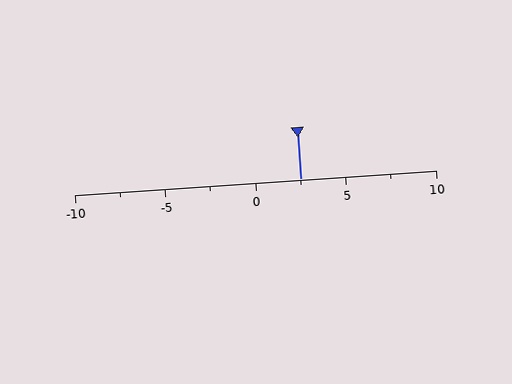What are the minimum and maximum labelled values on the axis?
The axis runs from -10 to 10.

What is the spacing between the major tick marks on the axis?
The major ticks are spaced 5 apart.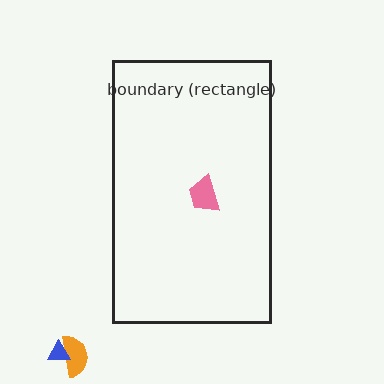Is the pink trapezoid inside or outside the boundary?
Inside.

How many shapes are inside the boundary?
1 inside, 2 outside.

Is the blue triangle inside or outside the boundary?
Outside.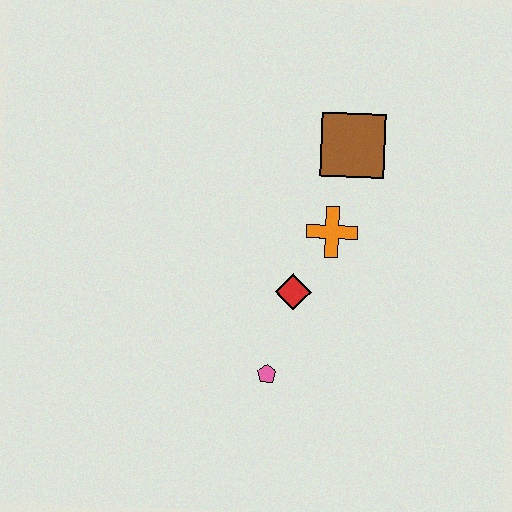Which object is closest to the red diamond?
The orange cross is closest to the red diamond.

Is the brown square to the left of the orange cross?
No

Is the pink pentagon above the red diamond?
No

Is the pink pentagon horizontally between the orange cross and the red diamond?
No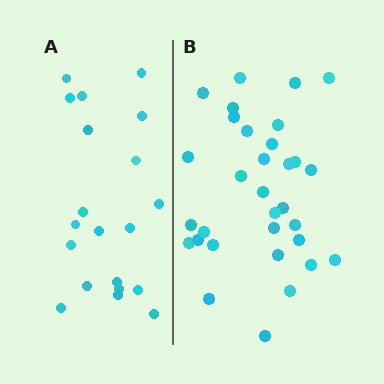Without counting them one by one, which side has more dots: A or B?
Region B (the right region) has more dots.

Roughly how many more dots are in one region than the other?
Region B has roughly 12 or so more dots than region A.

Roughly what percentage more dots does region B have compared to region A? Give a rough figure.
About 60% more.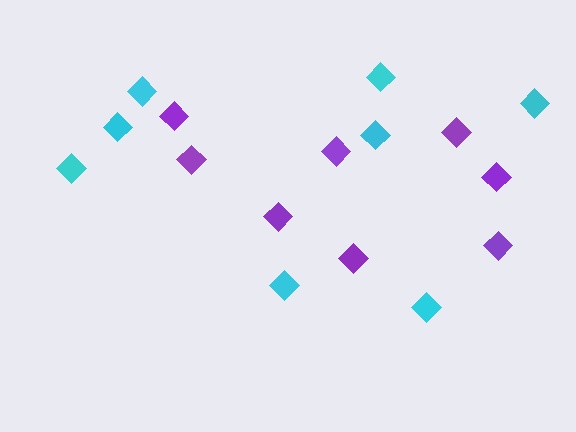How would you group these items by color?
There are 2 groups: one group of cyan diamonds (8) and one group of purple diamonds (8).